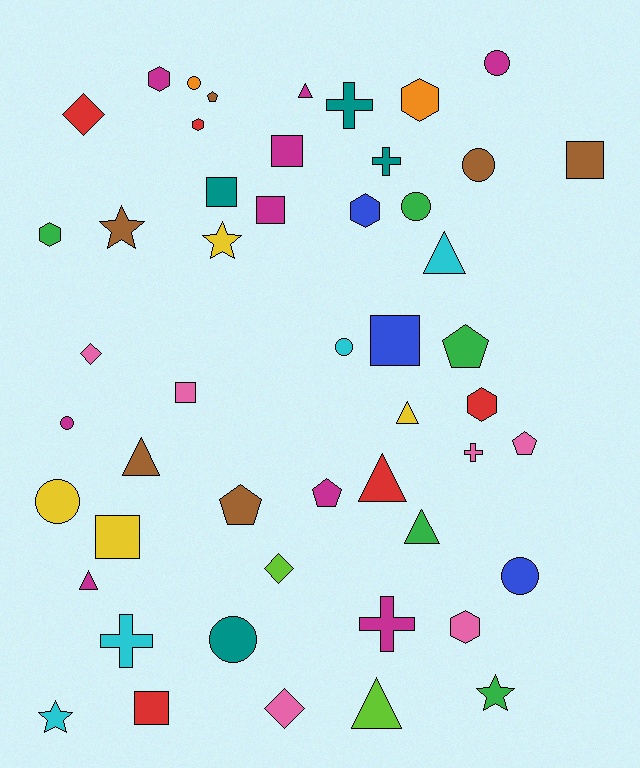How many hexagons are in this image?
There are 7 hexagons.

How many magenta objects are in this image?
There are 9 magenta objects.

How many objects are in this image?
There are 50 objects.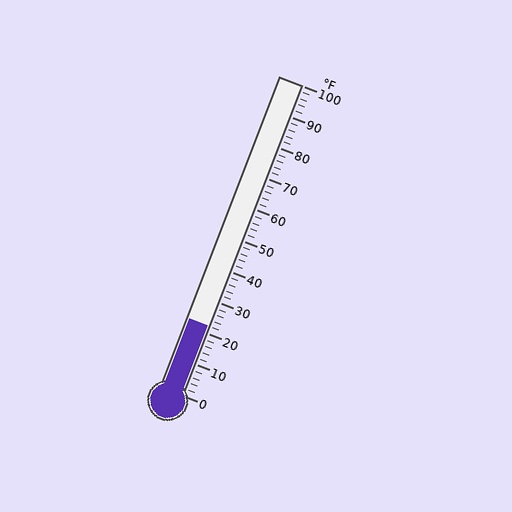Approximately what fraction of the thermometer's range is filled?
The thermometer is filled to approximately 20% of its range.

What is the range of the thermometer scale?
The thermometer scale ranges from 0°F to 100°F.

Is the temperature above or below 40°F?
The temperature is below 40°F.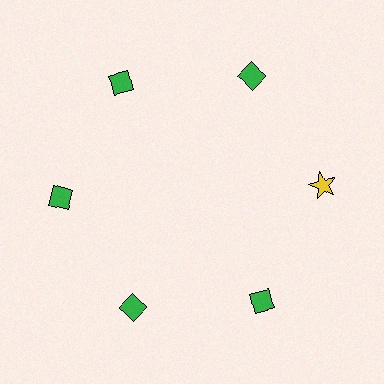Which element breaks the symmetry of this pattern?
The yellow star at roughly the 3 o'clock position breaks the symmetry. All other shapes are green diamonds.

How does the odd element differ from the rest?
It differs in both color (yellow instead of green) and shape (star instead of diamond).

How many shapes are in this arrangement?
There are 6 shapes arranged in a ring pattern.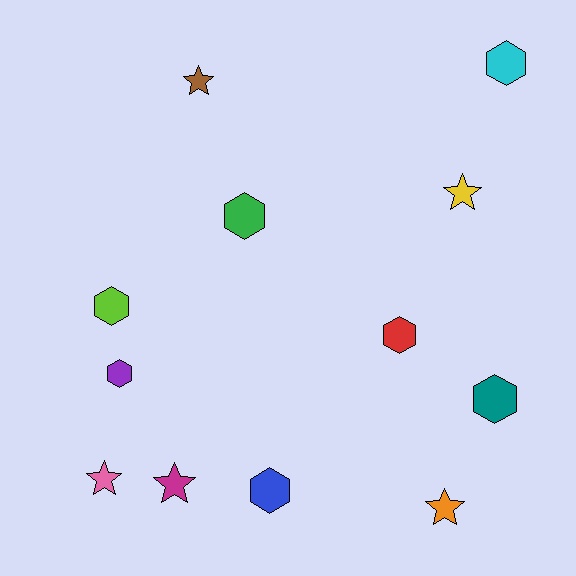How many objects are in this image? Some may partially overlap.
There are 12 objects.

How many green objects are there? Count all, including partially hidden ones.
There is 1 green object.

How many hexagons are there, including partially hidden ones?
There are 7 hexagons.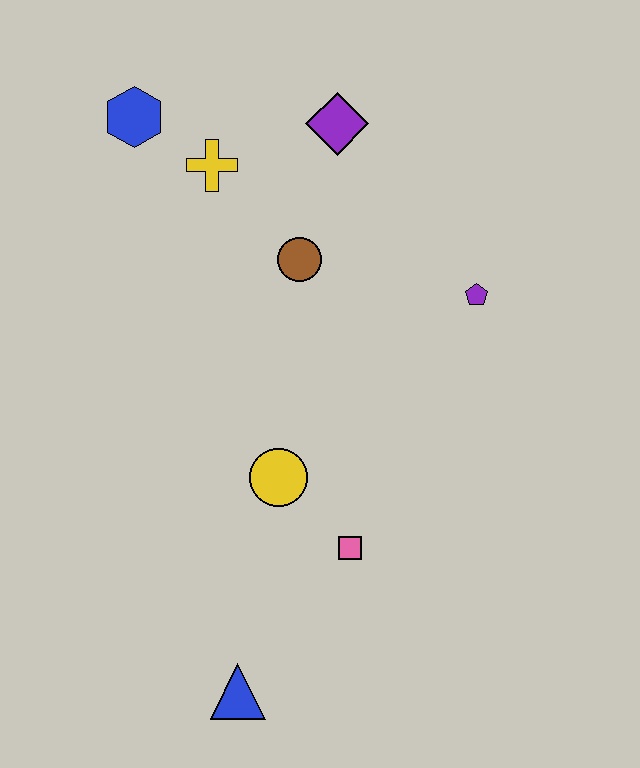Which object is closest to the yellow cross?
The blue hexagon is closest to the yellow cross.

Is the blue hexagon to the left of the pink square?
Yes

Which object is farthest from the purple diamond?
The blue triangle is farthest from the purple diamond.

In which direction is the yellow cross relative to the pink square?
The yellow cross is above the pink square.